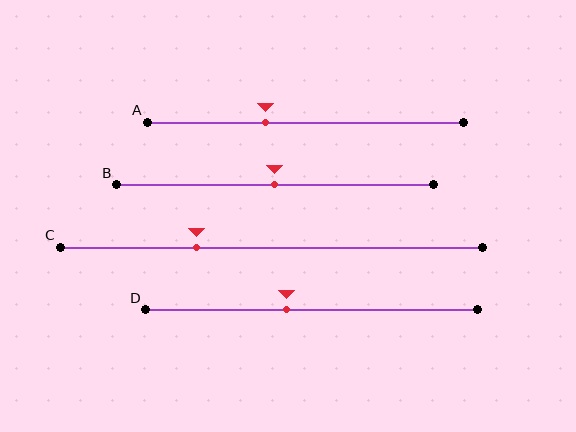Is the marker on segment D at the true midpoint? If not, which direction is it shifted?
No, the marker on segment D is shifted to the left by about 7% of the segment length.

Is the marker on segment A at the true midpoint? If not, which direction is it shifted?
No, the marker on segment A is shifted to the left by about 12% of the segment length.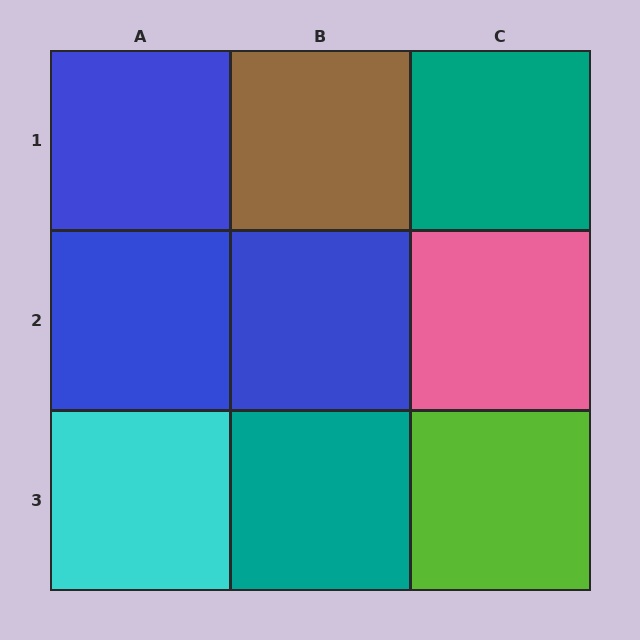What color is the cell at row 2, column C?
Pink.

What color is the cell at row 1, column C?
Teal.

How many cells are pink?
1 cell is pink.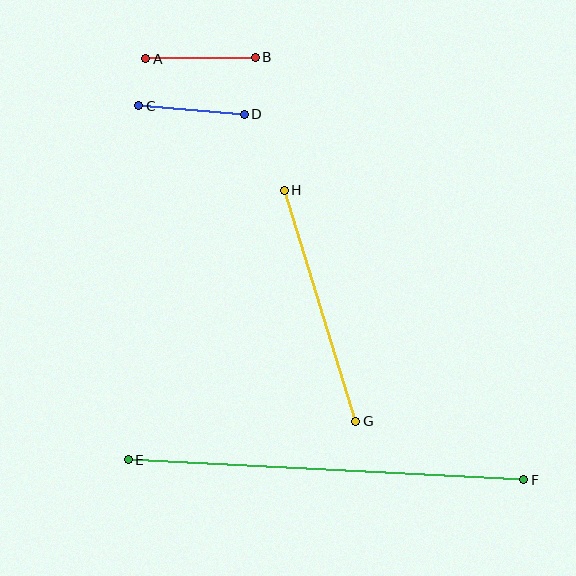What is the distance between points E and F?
The distance is approximately 396 pixels.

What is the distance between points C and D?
The distance is approximately 106 pixels.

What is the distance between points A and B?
The distance is approximately 109 pixels.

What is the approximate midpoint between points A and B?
The midpoint is at approximately (200, 58) pixels.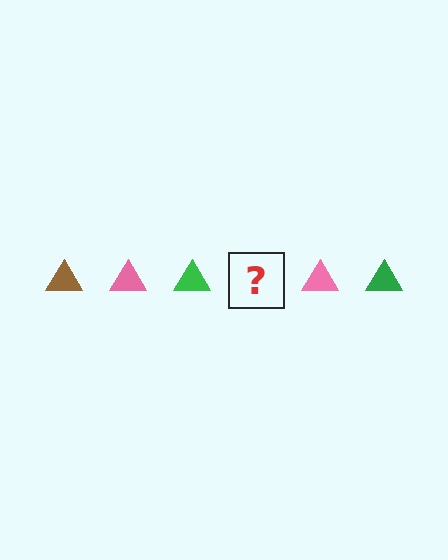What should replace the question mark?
The question mark should be replaced with a brown triangle.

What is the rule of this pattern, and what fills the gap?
The rule is that the pattern cycles through brown, pink, green triangles. The gap should be filled with a brown triangle.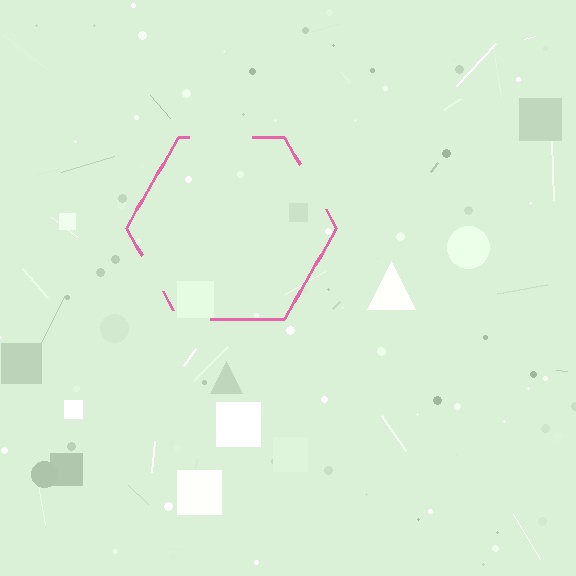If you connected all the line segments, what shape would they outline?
They would outline a hexagon.